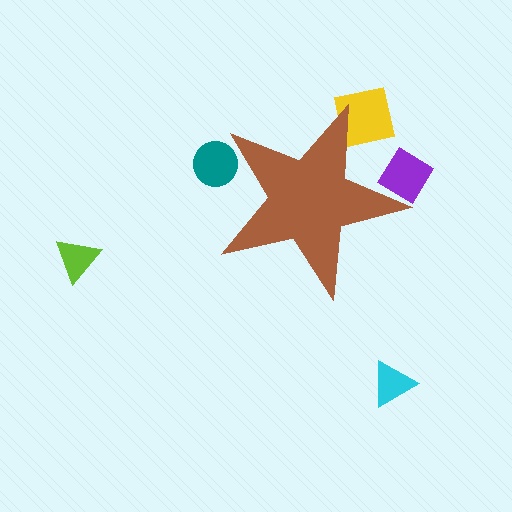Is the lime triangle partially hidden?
No, the lime triangle is fully visible.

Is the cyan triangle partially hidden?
No, the cyan triangle is fully visible.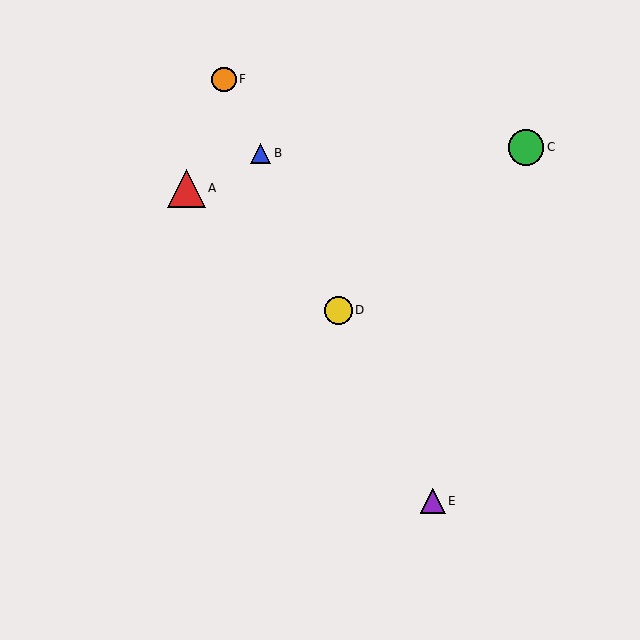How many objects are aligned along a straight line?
4 objects (B, D, E, F) are aligned along a straight line.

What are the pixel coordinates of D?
Object D is at (338, 310).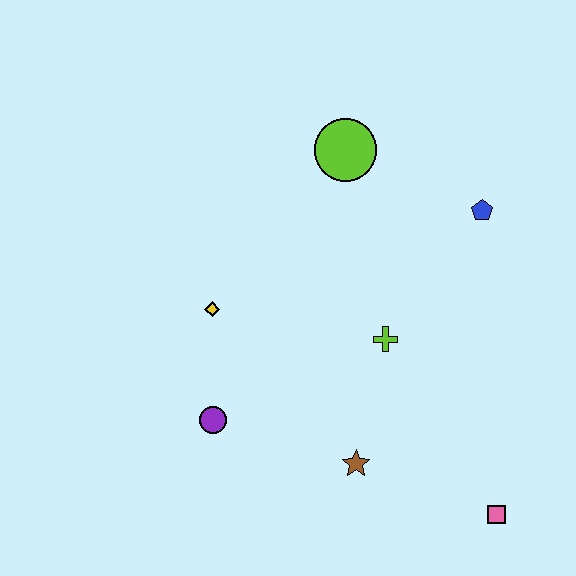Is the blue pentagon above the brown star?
Yes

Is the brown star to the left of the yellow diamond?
No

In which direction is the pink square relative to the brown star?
The pink square is to the right of the brown star.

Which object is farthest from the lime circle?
The pink square is farthest from the lime circle.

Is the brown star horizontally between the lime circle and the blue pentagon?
Yes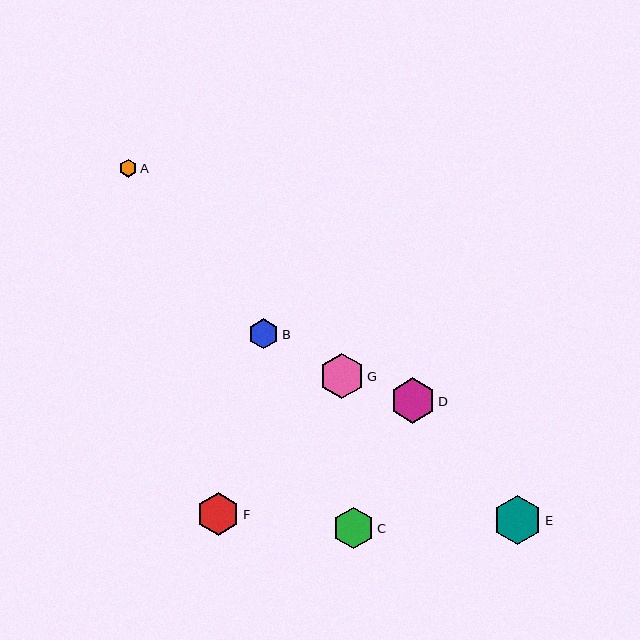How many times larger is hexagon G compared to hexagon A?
Hexagon G is approximately 2.6 times the size of hexagon A.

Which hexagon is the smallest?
Hexagon A is the smallest with a size of approximately 18 pixels.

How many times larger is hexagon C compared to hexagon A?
Hexagon C is approximately 2.4 times the size of hexagon A.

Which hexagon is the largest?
Hexagon E is the largest with a size of approximately 49 pixels.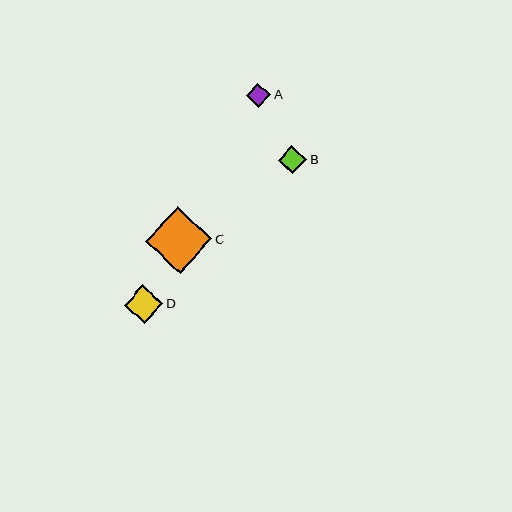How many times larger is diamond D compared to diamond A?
Diamond D is approximately 1.5 times the size of diamond A.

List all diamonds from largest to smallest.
From largest to smallest: C, D, B, A.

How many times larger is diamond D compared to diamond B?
Diamond D is approximately 1.3 times the size of diamond B.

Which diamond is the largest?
Diamond C is the largest with a size of approximately 66 pixels.